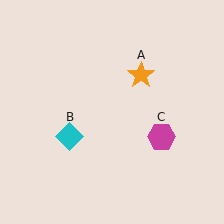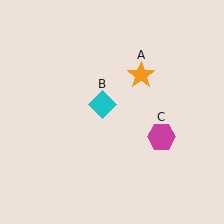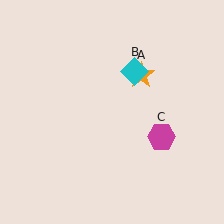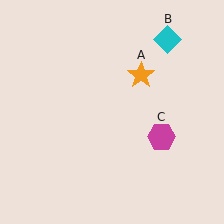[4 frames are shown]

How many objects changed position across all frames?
1 object changed position: cyan diamond (object B).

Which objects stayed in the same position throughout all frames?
Orange star (object A) and magenta hexagon (object C) remained stationary.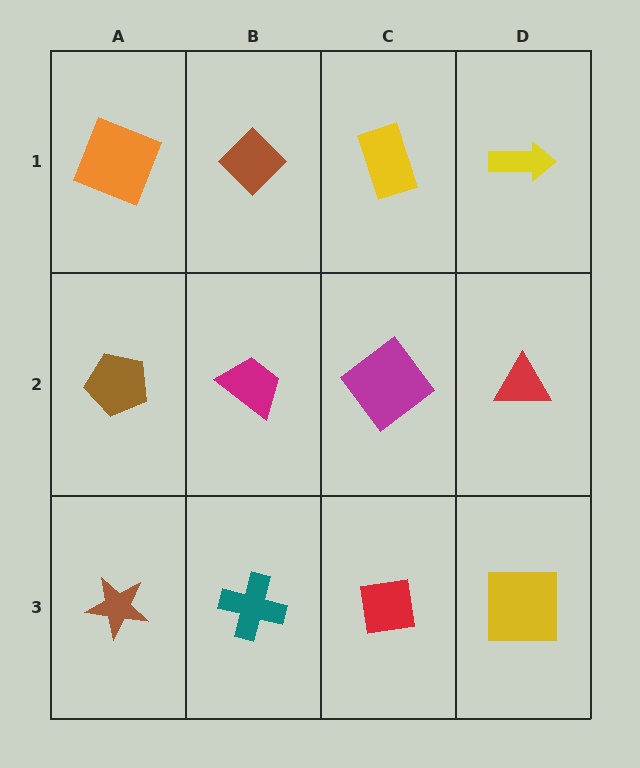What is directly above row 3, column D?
A red triangle.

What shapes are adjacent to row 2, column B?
A brown diamond (row 1, column B), a teal cross (row 3, column B), a brown pentagon (row 2, column A), a magenta diamond (row 2, column C).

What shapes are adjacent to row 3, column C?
A magenta diamond (row 2, column C), a teal cross (row 3, column B), a yellow square (row 3, column D).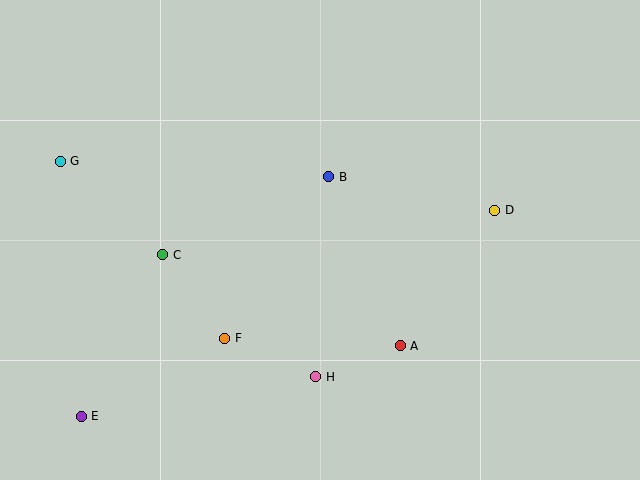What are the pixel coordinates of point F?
Point F is at (225, 338).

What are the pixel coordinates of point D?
Point D is at (495, 210).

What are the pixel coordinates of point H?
Point H is at (316, 377).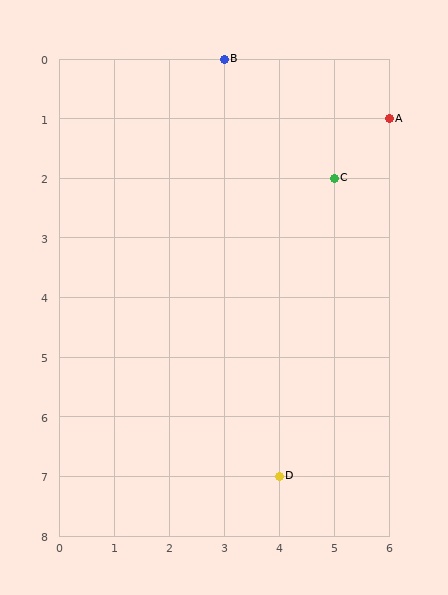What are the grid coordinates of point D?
Point D is at grid coordinates (4, 7).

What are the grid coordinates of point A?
Point A is at grid coordinates (6, 1).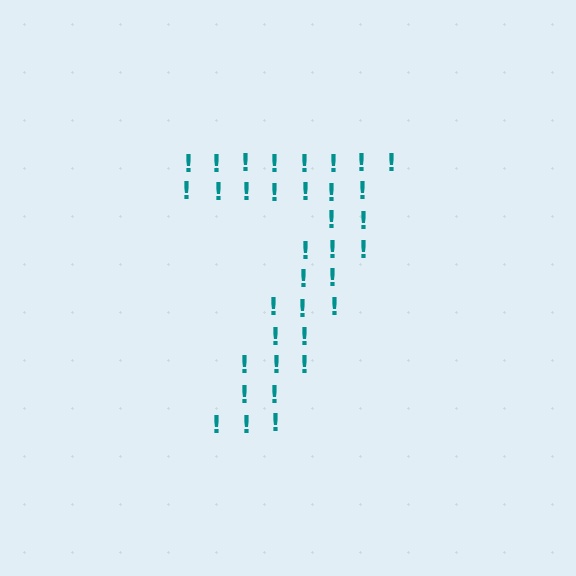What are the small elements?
The small elements are exclamation marks.